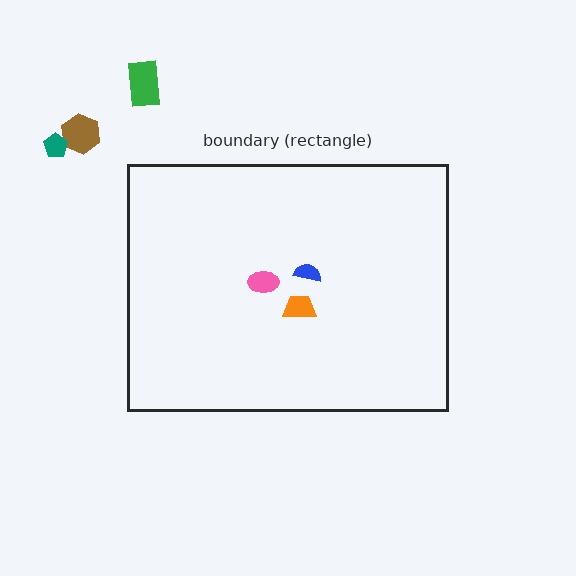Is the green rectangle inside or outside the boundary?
Outside.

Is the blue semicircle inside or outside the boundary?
Inside.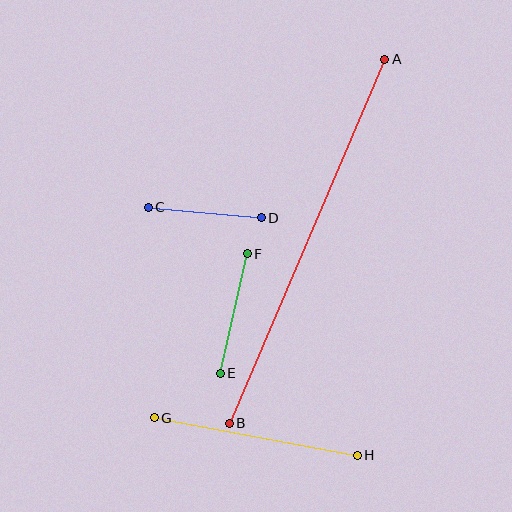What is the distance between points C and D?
The distance is approximately 114 pixels.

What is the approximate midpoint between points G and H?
The midpoint is at approximately (256, 437) pixels.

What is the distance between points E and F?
The distance is approximately 122 pixels.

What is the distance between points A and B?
The distance is approximately 396 pixels.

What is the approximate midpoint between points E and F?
The midpoint is at approximately (234, 314) pixels.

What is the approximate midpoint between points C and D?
The midpoint is at approximately (205, 212) pixels.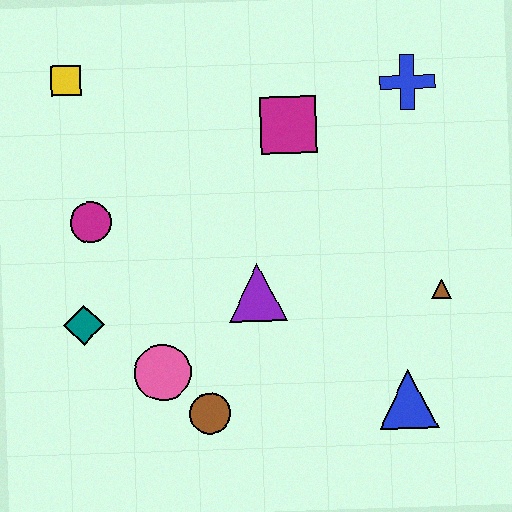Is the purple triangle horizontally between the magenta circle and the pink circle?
No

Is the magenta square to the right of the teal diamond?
Yes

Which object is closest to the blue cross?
The magenta square is closest to the blue cross.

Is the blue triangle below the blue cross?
Yes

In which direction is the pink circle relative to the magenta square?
The pink circle is below the magenta square.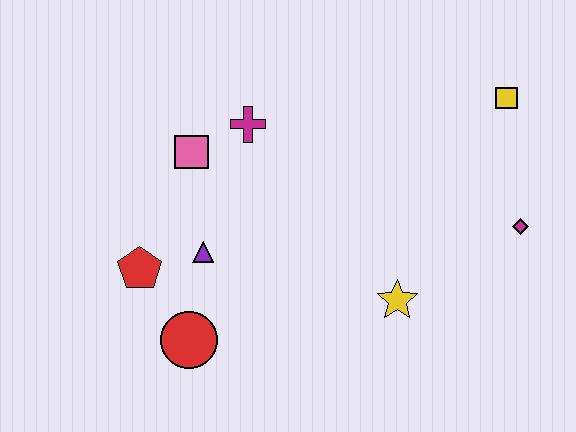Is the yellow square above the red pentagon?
Yes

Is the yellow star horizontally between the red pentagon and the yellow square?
Yes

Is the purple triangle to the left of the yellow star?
Yes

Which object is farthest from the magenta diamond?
The red pentagon is farthest from the magenta diamond.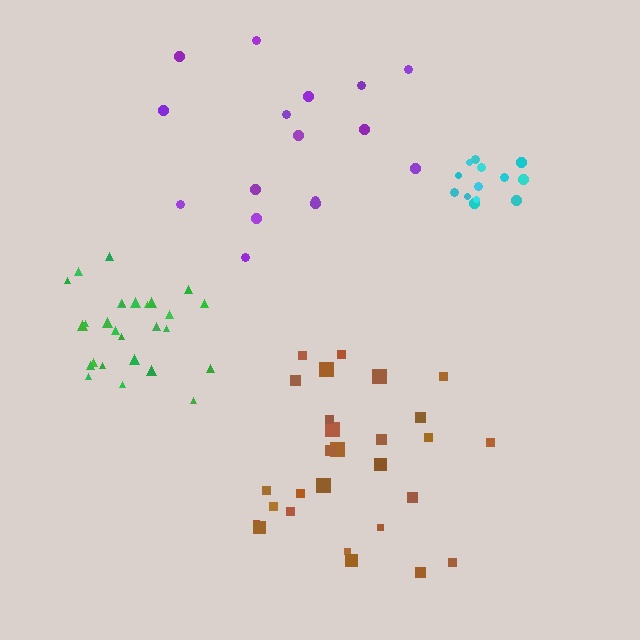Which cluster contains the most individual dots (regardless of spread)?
Brown (28).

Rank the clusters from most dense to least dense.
cyan, green, brown, purple.